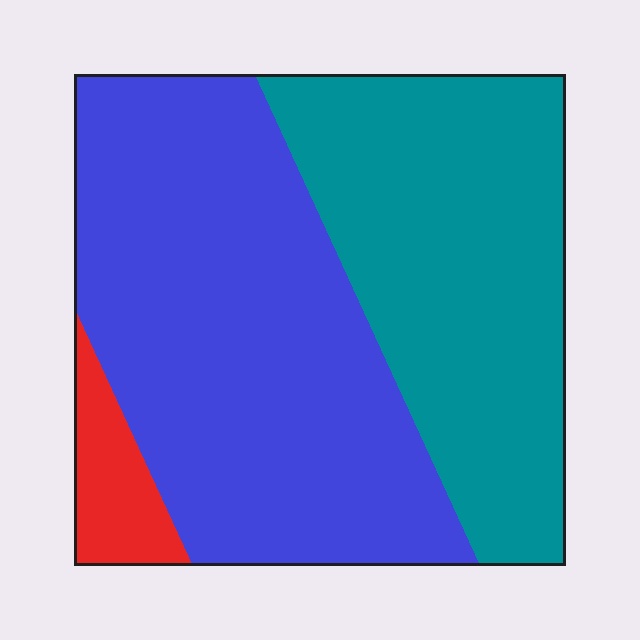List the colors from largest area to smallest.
From largest to smallest: blue, teal, red.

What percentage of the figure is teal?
Teal covers roughly 40% of the figure.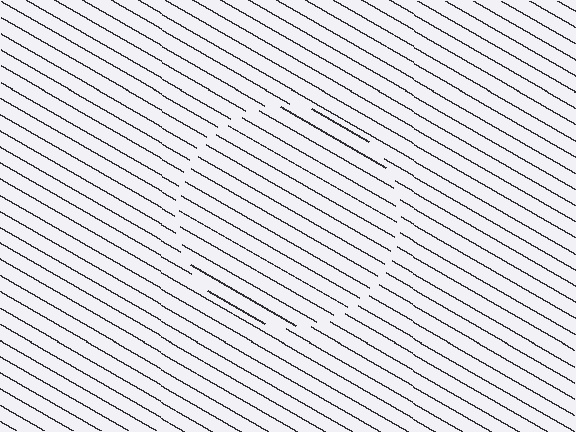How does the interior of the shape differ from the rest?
The interior of the shape contains the same grating, shifted by half a period — the contour is defined by the phase discontinuity where line-ends from the inner and outer gratings abut.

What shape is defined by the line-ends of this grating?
An illusory circle. The interior of the shape contains the same grating, shifted by half a period — the contour is defined by the phase discontinuity where line-ends from the inner and outer gratings abut.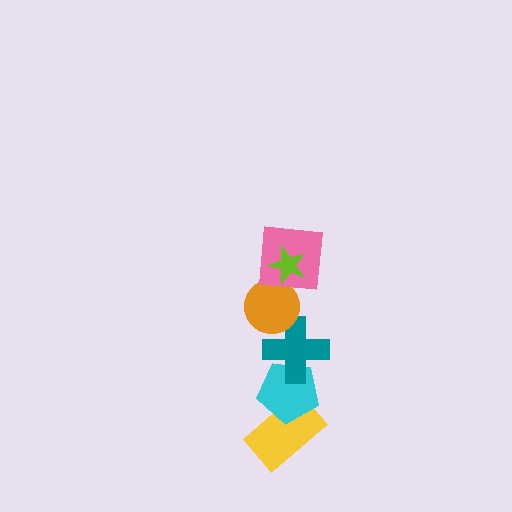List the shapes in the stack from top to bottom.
From top to bottom: the lime star, the pink square, the orange circle, the teal cross, the cyan pentagon, the yellow rectangle.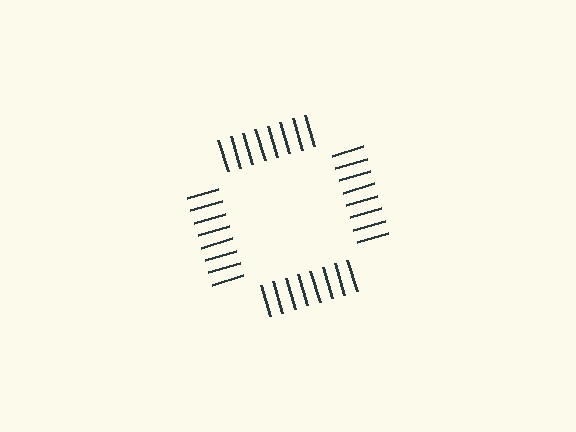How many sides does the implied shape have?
4 sides — the line-ends trace a square.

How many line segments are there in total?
32 — 8 along each of the 4 edges.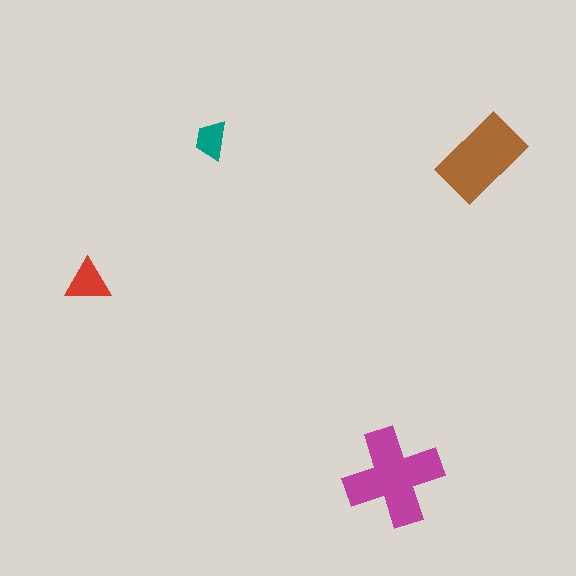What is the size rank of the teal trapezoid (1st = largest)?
4th.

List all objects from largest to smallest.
The magenta cross, the brown rectangle, the red triangle, the teal trapezoid.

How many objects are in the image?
There are 4 objects in the image.